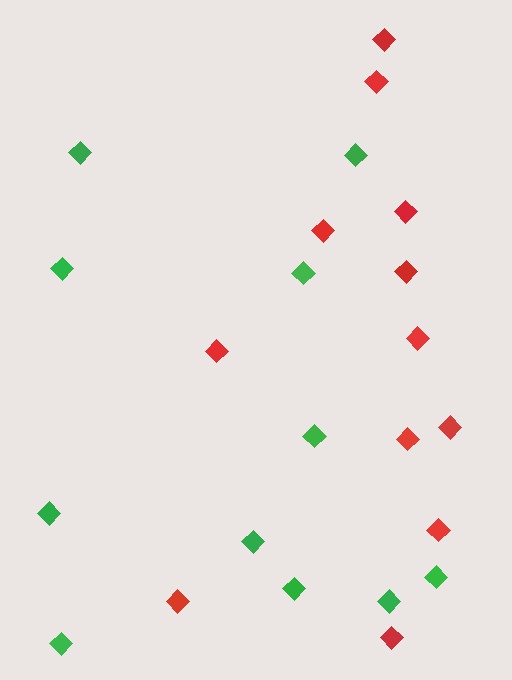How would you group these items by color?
There are 2 groups: one group of red diamonds (12) and one group of green diamonds (11).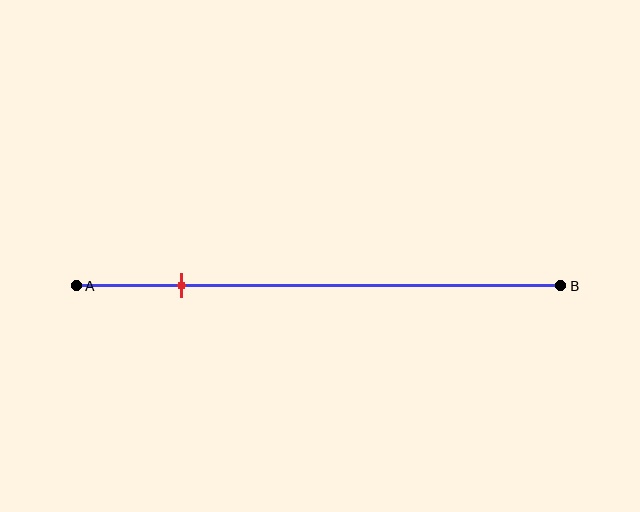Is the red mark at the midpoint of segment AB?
No, the mark is at about 20% from A, not at the 50% midpoint.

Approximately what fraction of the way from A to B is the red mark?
The red mark is approximately 20% of the way from A to B.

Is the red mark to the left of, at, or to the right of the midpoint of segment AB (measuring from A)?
The red mark is to the left of the midpoint of segment AB.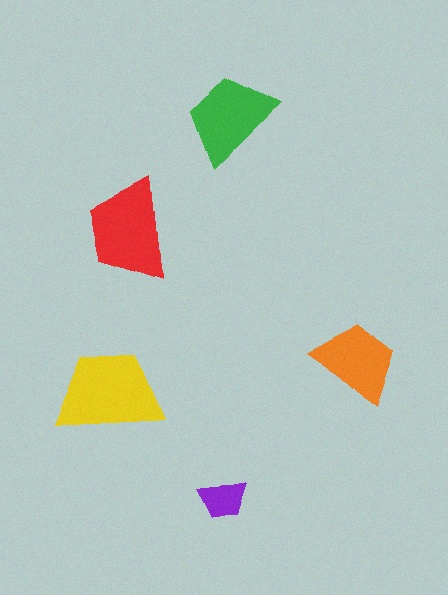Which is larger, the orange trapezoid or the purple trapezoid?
The orange one.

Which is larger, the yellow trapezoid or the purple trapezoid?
The yellow one.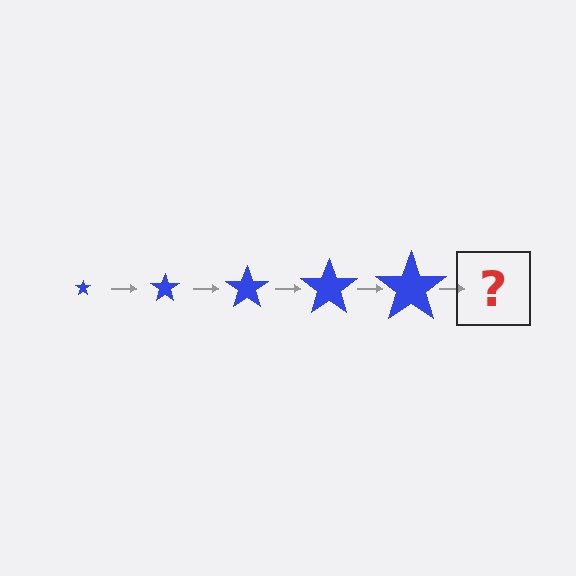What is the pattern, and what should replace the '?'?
The pattern is that the star gets progressively larger each step. The '?' should be a blue star, larger than the previous one.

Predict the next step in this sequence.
The next step is a blue star, larger than the previous one.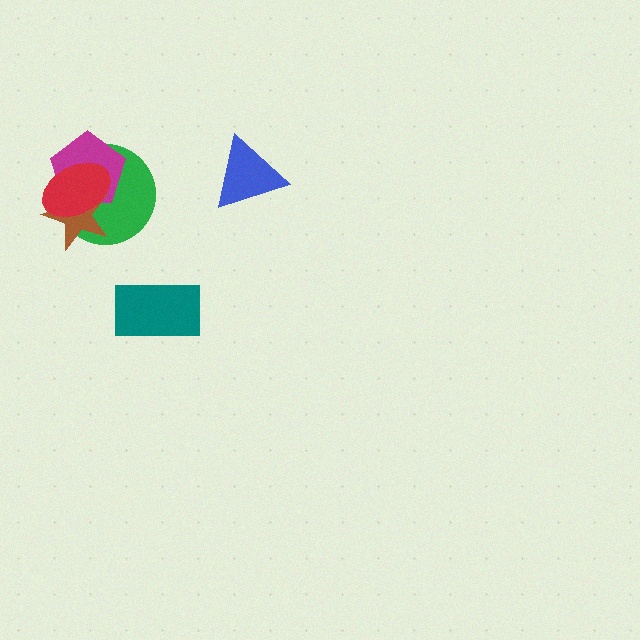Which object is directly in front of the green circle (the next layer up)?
The magenta pentagon is directly in front of the green circle.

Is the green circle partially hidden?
Yes, it is partially covered by another shape.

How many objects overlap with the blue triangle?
0 objects overlap with the blue triangle.